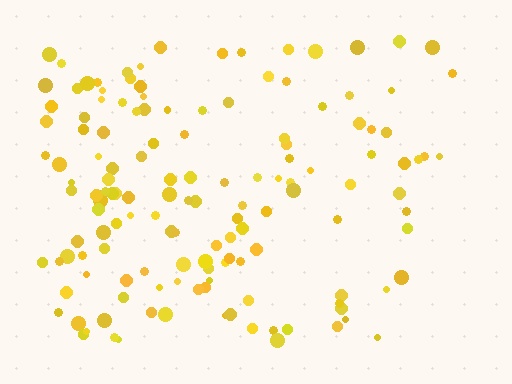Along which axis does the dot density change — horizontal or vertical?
Horizontal.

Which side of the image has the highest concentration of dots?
The left.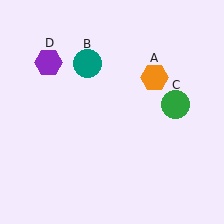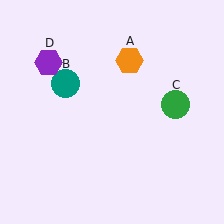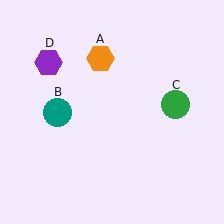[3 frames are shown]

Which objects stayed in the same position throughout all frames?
Green circle (object C) and purple hexagon (object D) remained stationary.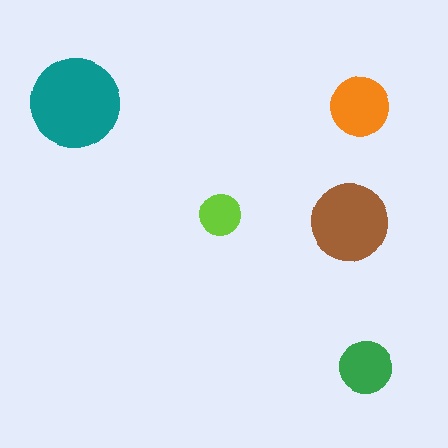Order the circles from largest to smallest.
the teal one, the brown one, the orange one, the green one, the lime one.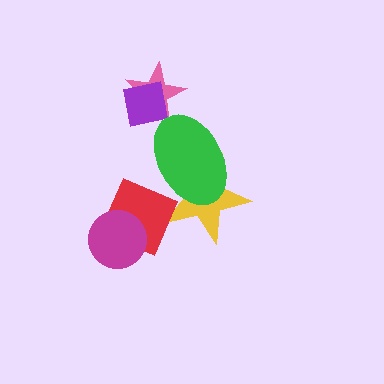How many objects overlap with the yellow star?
2 objects overlap with the yellow star.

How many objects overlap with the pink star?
1 object overlaps with the pink star.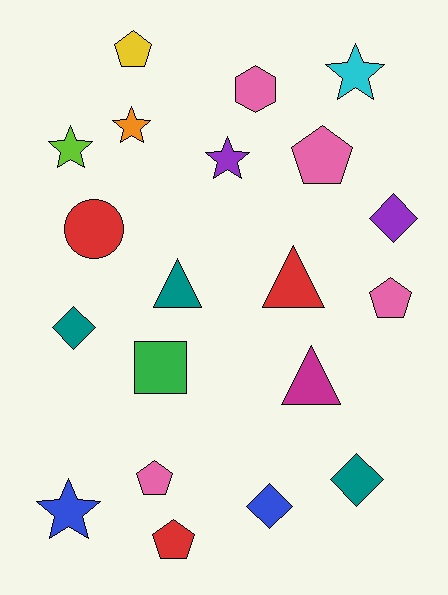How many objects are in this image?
There are 20 objects.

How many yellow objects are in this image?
There is 1 yellow object.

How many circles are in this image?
There is 1 circle.